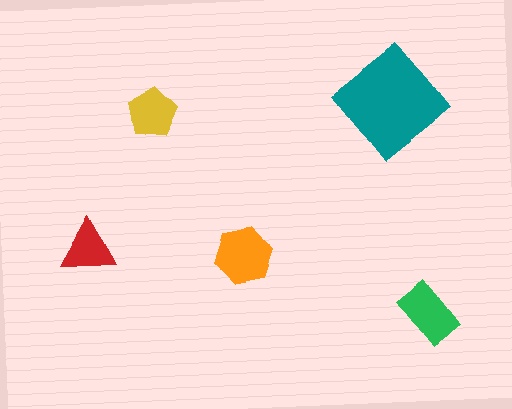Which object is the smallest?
The red triangle.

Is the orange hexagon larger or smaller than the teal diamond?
Smaller.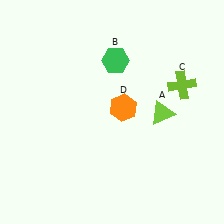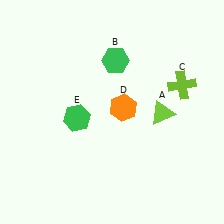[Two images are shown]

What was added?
A green hexagon (E) was added in Image 2.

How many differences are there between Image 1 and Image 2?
There is 1 difference between the two images.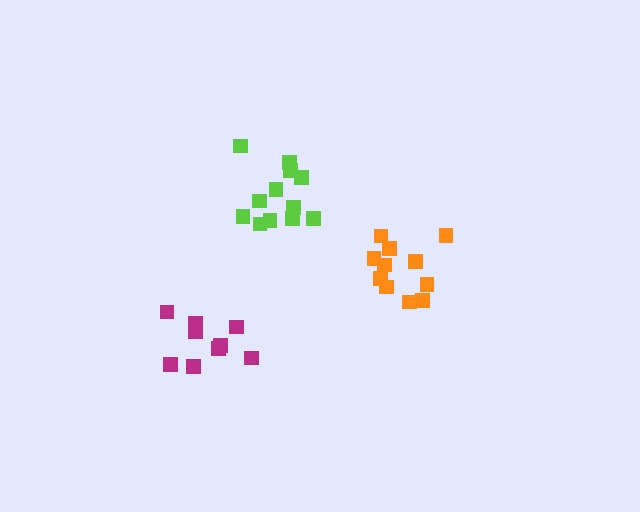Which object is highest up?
The lime cluster is topmost.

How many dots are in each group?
Group 1: 12 dots, Group 2: 11 dots, Group 3: 9 dots (32 total).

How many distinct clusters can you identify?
There are 3 distinct clusters.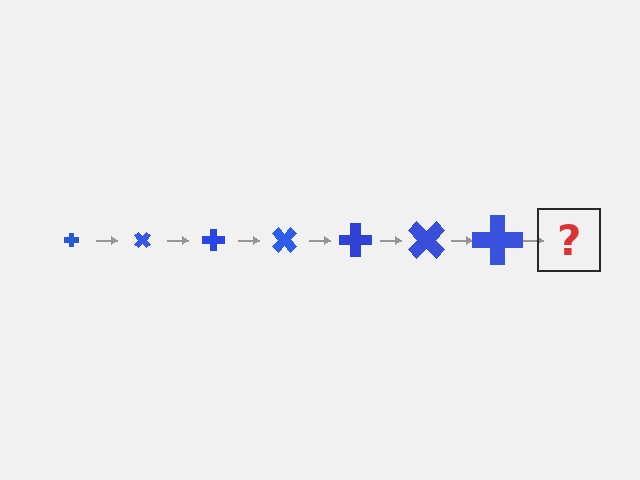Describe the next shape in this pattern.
It should be a cross, larger than the previous one and rotated 315 degrees from the start.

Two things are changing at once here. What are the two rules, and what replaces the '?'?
The two rules are that the cross grows larger each step and it rotates 45 degrees each step. The '?' should be a cross, larger than the previous one and rotated 315 degrees from the start.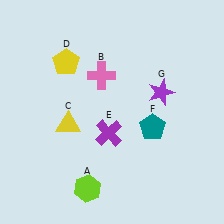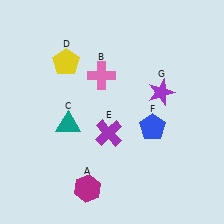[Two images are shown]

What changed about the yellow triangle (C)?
In Image 1, C is yellow. In Image 2, it changed to teal.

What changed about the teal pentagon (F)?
In Image 1, F is teal. In Image 2, it changed to blue.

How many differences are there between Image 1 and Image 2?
There are 3 differences between the two images.